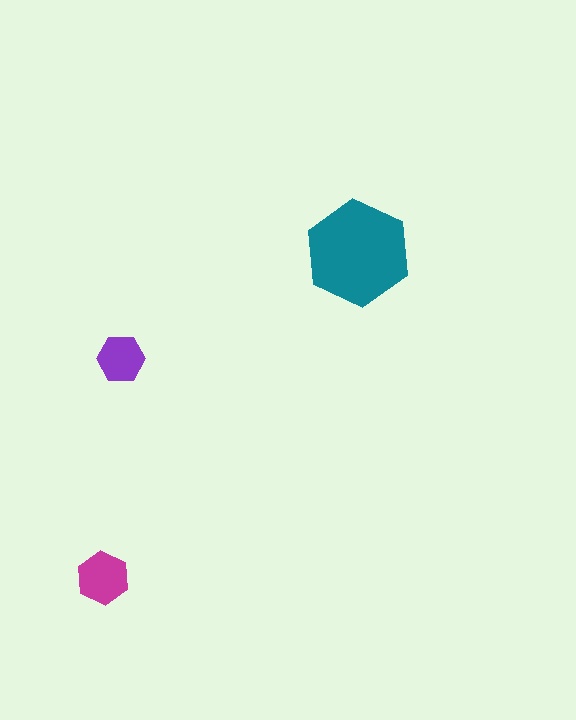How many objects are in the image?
There are 3 objects in the image.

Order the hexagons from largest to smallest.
the teal one, the magenta one, the purple one.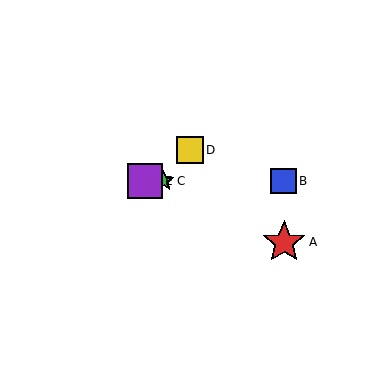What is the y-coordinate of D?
Object D is at y≈150.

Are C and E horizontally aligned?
Yes, both are at y≈181.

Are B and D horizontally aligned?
No, B is at y≈181 and D is at y≈150.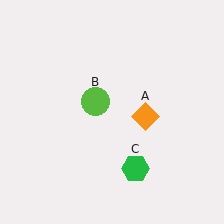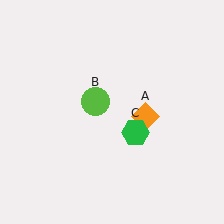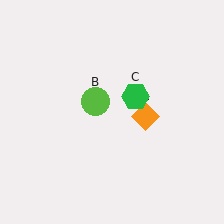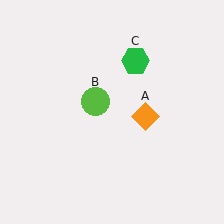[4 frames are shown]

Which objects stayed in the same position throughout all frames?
Orange diamond (object A) and lime circle (object B) remained stationary.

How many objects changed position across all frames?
1 object changed position: green hexagon (object C).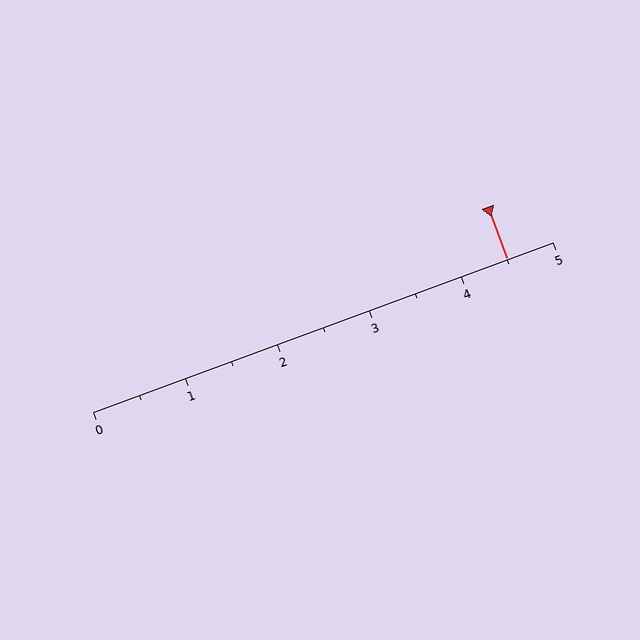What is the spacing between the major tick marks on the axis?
The major ticks are spaced 1 apart.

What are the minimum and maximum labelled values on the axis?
The axis runs from 0 to 5.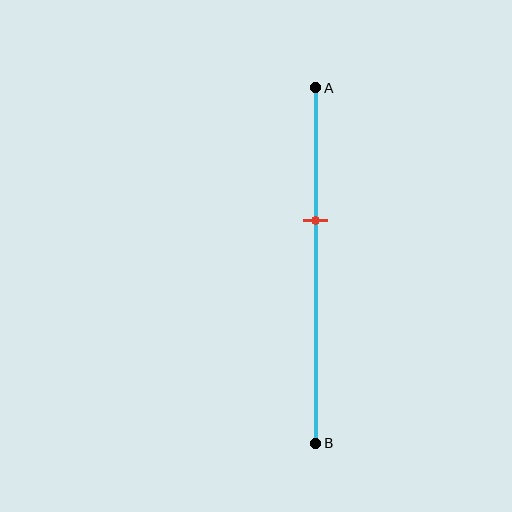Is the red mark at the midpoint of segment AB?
No, the mark is at about 35% from A, not at the 50% midpoint.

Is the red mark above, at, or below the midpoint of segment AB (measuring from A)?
The red mark is above the midpoint of segment AB.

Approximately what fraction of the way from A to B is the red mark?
The red mark is approximately 35% of the way from A to B.